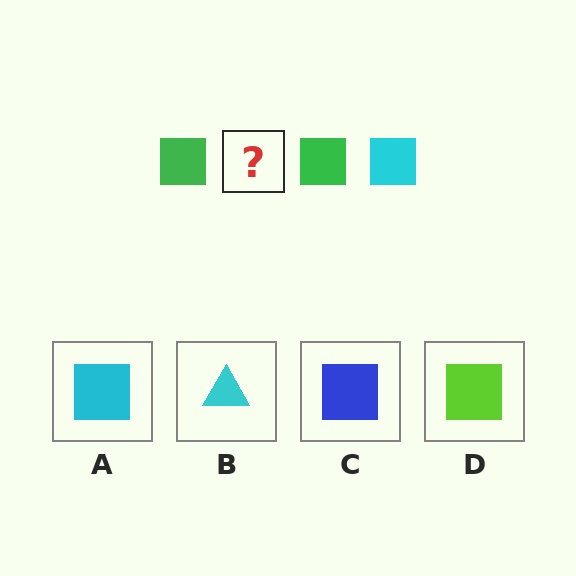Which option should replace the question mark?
Option A.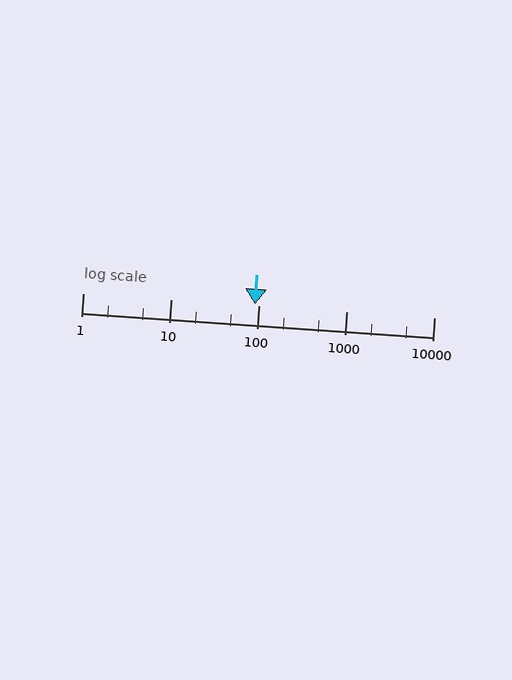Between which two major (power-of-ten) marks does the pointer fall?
The pointer is between 10 and 100.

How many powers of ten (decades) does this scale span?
The scale spans 4 decades, from 1 to 10000.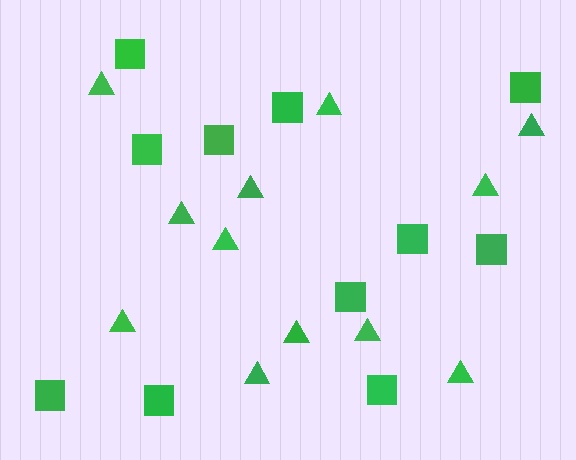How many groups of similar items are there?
There are 2 groups: one group of triangles (12) and one group of squares (11).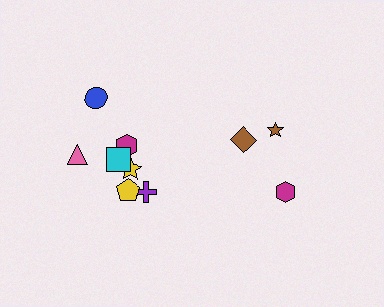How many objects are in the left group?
There are 7 objects.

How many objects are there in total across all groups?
There are 10 objects.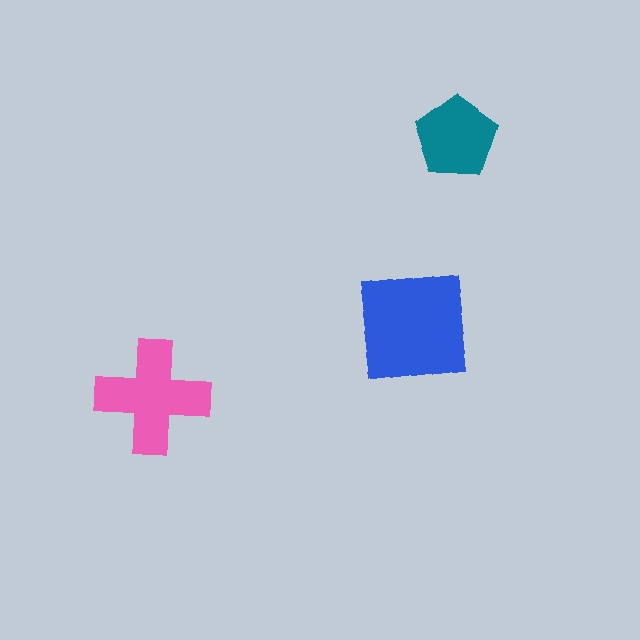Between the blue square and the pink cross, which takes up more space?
The blue square.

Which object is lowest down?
The pink cross is bottommost.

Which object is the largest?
The blue square.